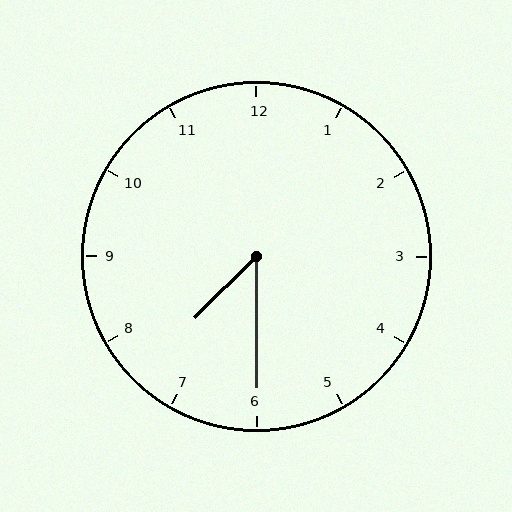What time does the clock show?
7:30.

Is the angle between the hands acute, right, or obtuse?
It is acute.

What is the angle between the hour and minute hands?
Approximately 45 degrees.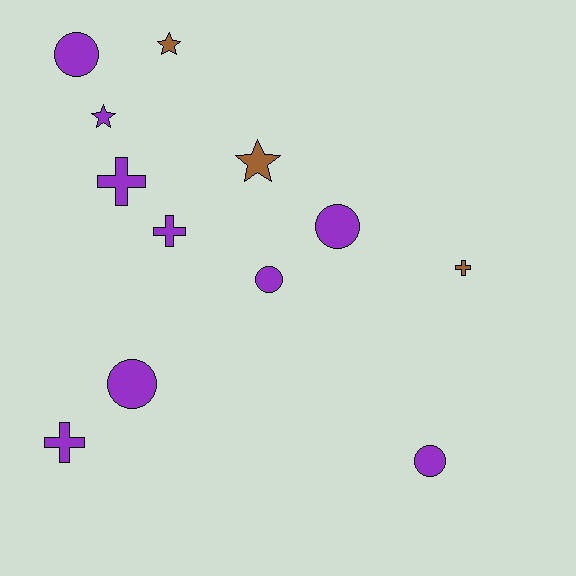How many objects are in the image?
There are 12 objects.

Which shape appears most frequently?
Circle, with 5 objects.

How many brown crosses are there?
There is 1 brown cross.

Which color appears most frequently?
Purple, with 9 objects.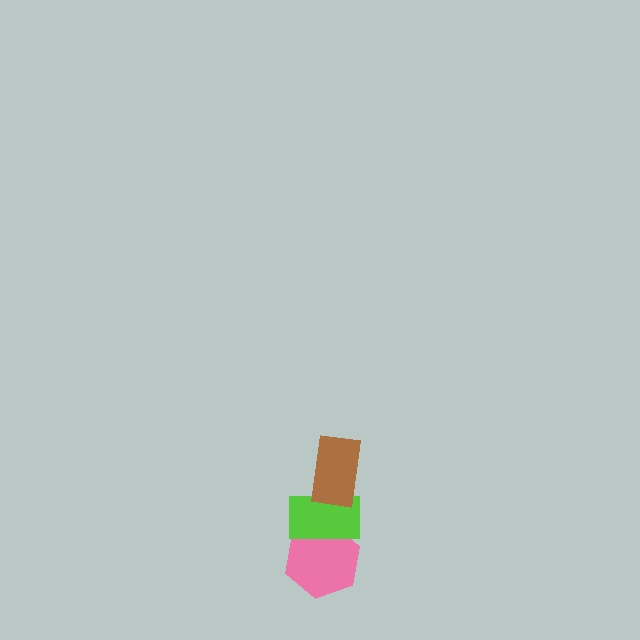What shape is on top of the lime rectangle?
The brown rectangle is on top of the lime rectangle.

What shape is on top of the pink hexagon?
The lime rectangle is on top of the pink hexagon.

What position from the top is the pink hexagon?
The pink hexagon is 3rd from the top.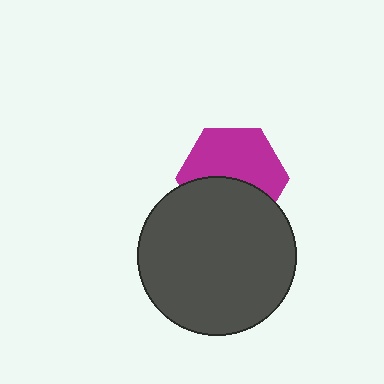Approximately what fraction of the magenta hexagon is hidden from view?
Roughly 43% of the magenta hexagon is hidden behind the dark gray circle.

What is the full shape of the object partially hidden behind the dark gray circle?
The partially hidden object is a magenta hexagon.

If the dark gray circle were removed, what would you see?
You would see the complete magenta hexagon.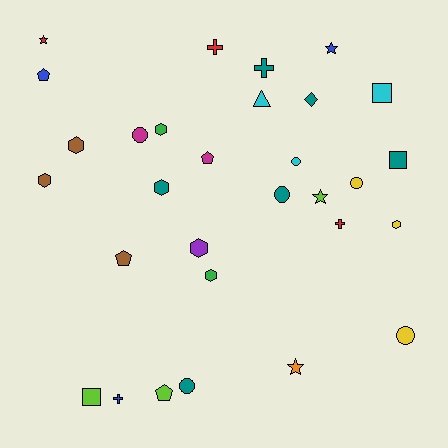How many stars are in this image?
There are 4 stars.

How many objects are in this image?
There are 30 objects.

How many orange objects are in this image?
There is 1 orange object.